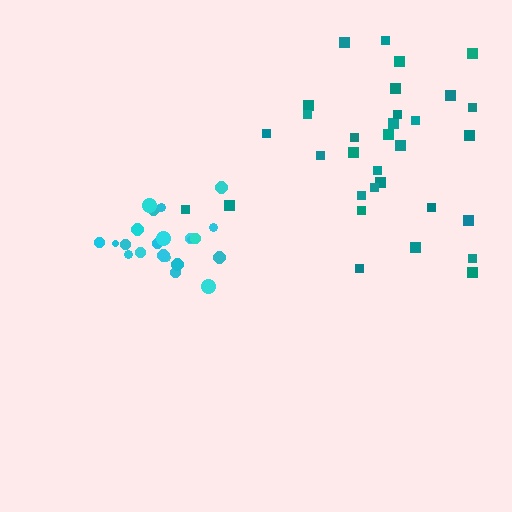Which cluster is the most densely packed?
Cyan.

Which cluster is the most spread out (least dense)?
Teal.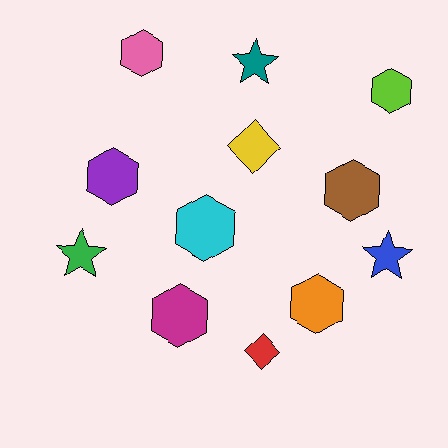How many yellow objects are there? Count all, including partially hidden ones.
There is 1 yellow object.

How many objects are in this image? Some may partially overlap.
There are 12 objects.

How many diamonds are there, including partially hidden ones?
There are 2 diamonds.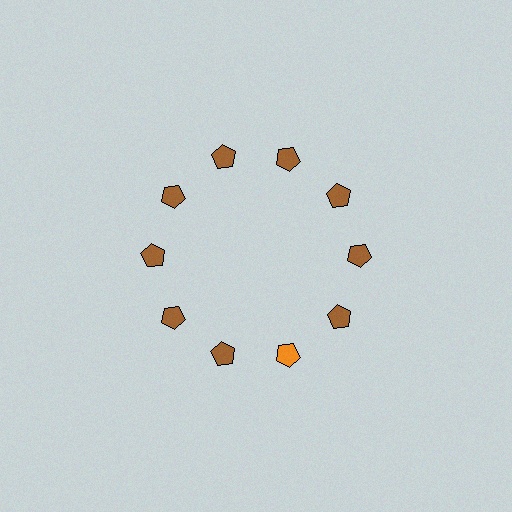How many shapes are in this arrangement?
There are 10 shapes arranged in a ring pattern.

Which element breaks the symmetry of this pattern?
The orange pentagon at roughly the 5 o'clock position breaks the symmetry. All other shapes are brown pentagons.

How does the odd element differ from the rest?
It has a different color: orange instead of brown.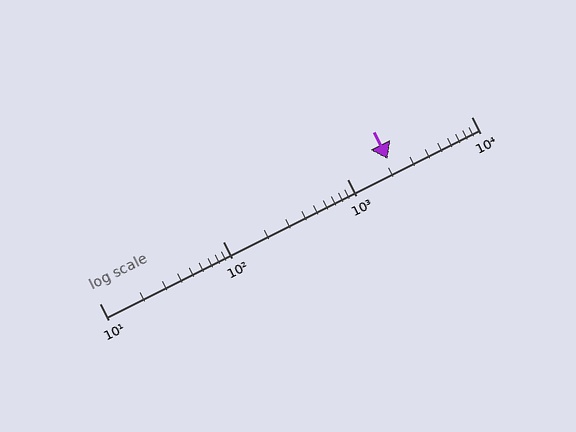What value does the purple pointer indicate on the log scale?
The pointer indicates approximately 2100.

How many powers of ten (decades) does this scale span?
The scale spans 3 decades, from 10 to 10000.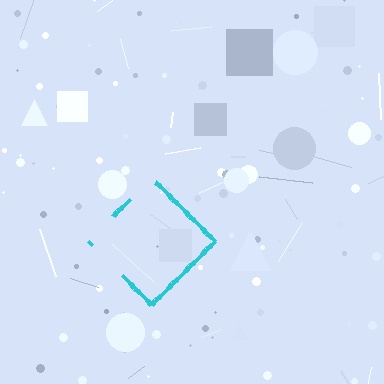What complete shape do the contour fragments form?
The contour fragments form a diamond.